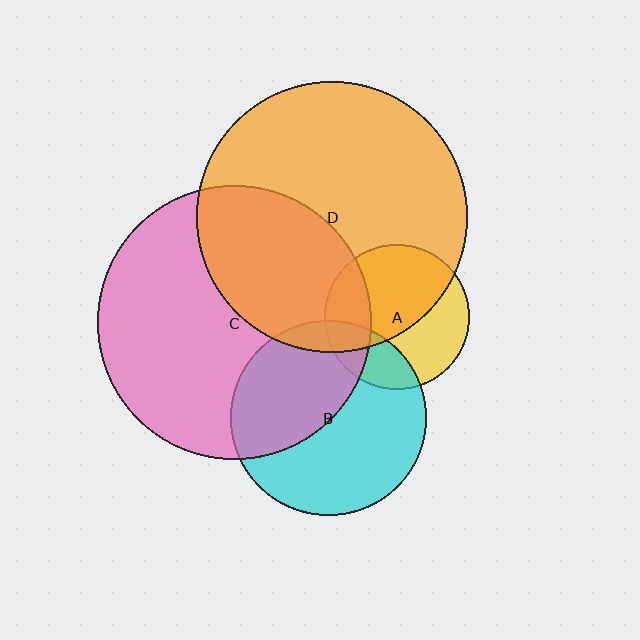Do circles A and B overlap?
Yes.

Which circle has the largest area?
Circle C (pink).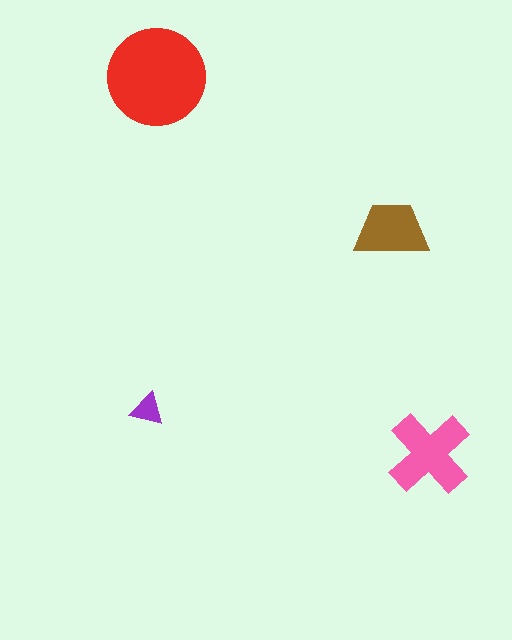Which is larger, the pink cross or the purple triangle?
The pink cross.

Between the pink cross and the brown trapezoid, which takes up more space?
The pink cross.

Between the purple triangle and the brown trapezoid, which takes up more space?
The brown trapezoid.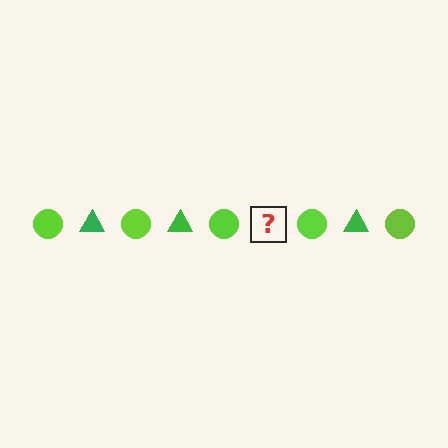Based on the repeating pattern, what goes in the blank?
The blank should be a green triangle.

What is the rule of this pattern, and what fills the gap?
The rule is that the pattern alternates between lime circle and green triangle. The gap should be filled with a green triangle.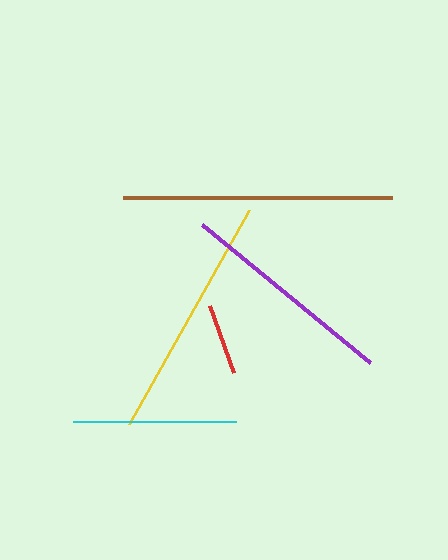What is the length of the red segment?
The red segment is approximately 71 pixels long.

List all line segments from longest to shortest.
From longest to shortest: brown, yellow, purple, cyan, red.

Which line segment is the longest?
The brown line is the longest at approximately 269 pixels.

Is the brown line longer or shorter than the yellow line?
The brown line is longer than the yellow line.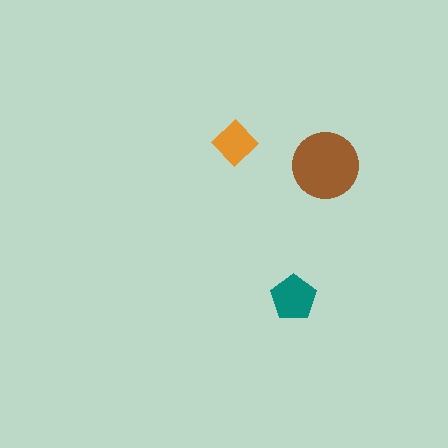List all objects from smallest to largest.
The orange diamond, the teal pentagon, the brown circle.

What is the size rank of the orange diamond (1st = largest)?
3rd.